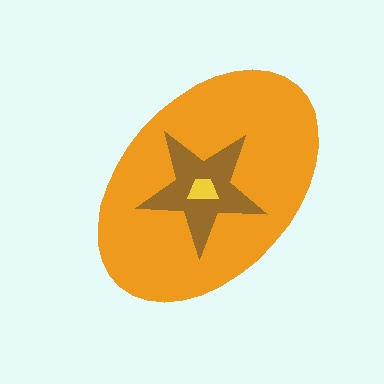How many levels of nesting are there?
3.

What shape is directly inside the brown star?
The yellow trapezoid.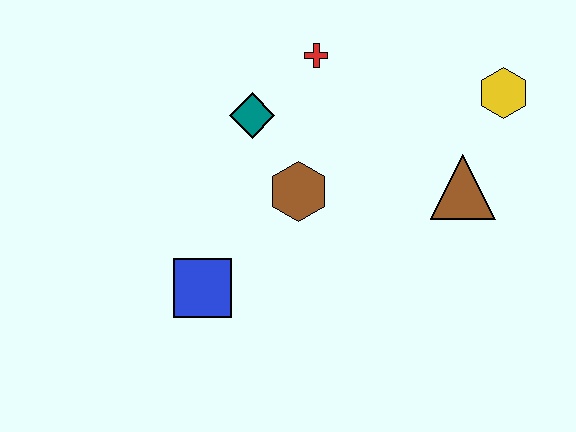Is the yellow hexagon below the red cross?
Yes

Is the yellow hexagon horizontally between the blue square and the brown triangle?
No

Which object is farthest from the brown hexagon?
The yellow hexagon is farthest from the brown hexagon.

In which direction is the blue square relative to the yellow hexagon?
The blue square is to the left of the yellow hexagon.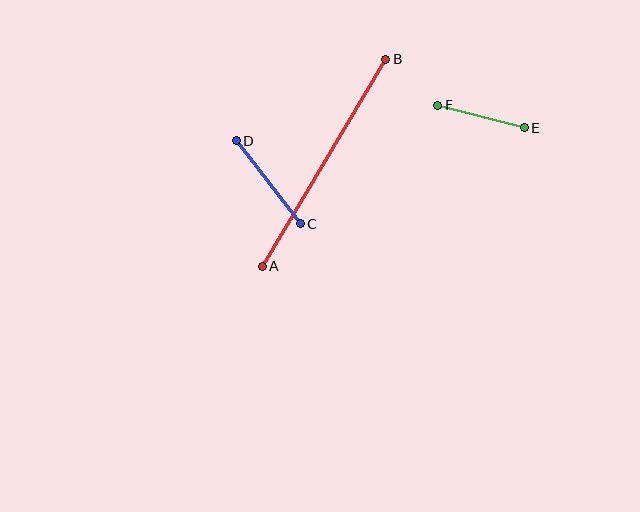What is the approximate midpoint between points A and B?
The midpoint is at approximately (324, 163) pixels.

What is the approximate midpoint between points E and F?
The midpoint is at approximately (481, 117) pixels.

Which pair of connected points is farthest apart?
Points A and B are farthest apart.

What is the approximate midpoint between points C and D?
The midpoint is at approximately (268, 182) pixels.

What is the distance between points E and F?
The distance is approximately 89 pixels.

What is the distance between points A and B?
The distance is approximately 241 pixels.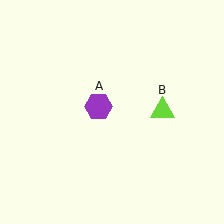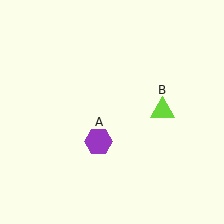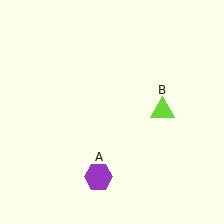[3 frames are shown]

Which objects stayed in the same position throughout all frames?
Lime triangle (object B) remained stationary.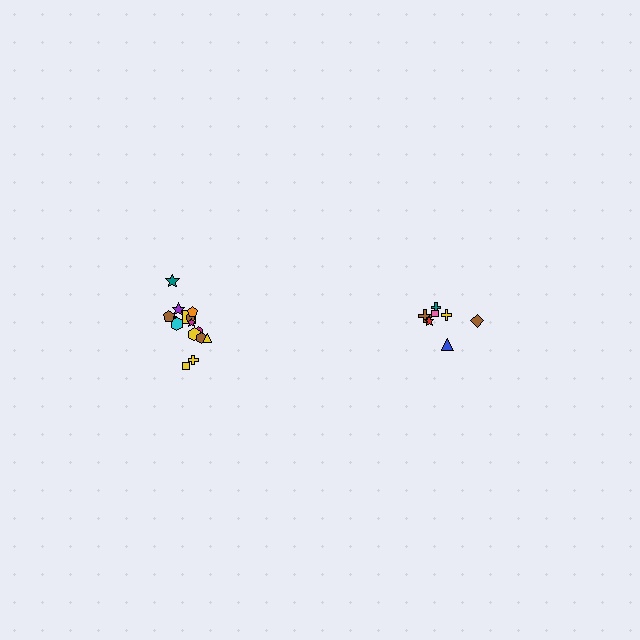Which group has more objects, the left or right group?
The left group.